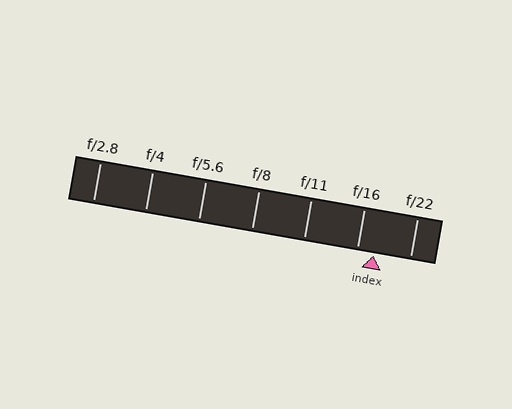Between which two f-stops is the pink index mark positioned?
The index mark is between f/16 and f/22.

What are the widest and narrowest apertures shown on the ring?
The widest aperture shown is f/2.8 and the narrowest is f/22.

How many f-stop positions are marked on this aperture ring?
There are 7 f-stop positions marked.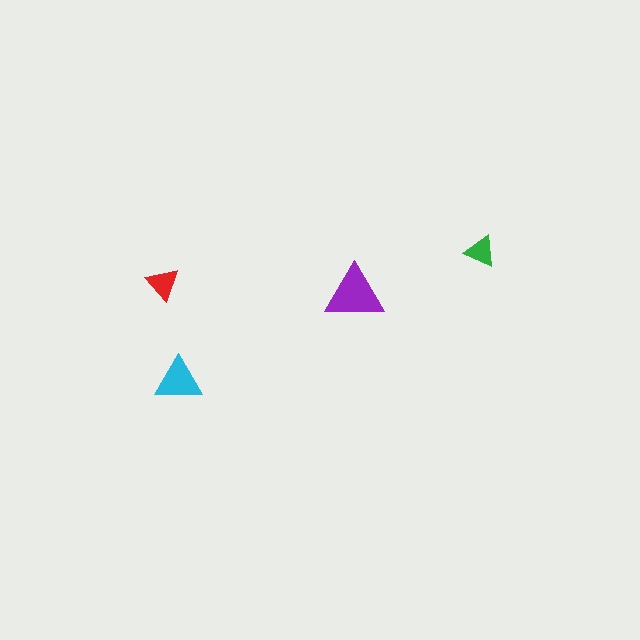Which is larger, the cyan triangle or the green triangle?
The cyan one.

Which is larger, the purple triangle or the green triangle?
The purple one.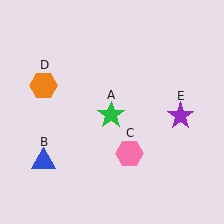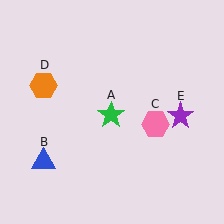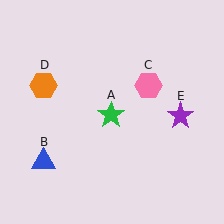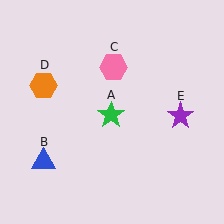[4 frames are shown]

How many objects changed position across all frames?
1 object changed position: pink hexagon (object C).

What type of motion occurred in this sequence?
The pink hexagon (object C) rotated counterclockwise around the center of the scene.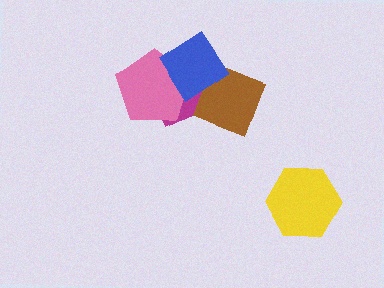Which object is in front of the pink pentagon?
The blue diamond is in front of the pink pentagon.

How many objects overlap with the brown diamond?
2 objects overlap with the brown diamond.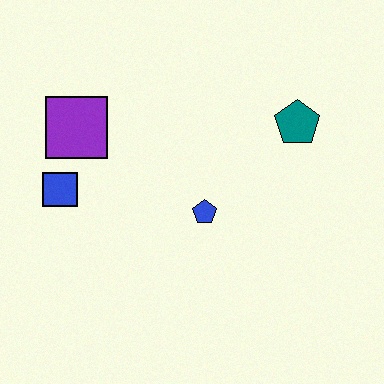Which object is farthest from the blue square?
The teal pentagon is farthest from the blue square.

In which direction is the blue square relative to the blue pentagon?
The blue square is to the left of the blue pentagon.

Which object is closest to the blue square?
The purple square is closest to the blue square.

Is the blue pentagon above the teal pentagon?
No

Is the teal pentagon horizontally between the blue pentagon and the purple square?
No